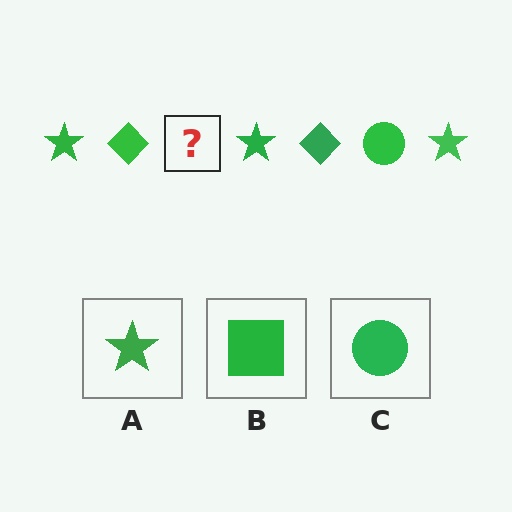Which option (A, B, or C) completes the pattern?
C.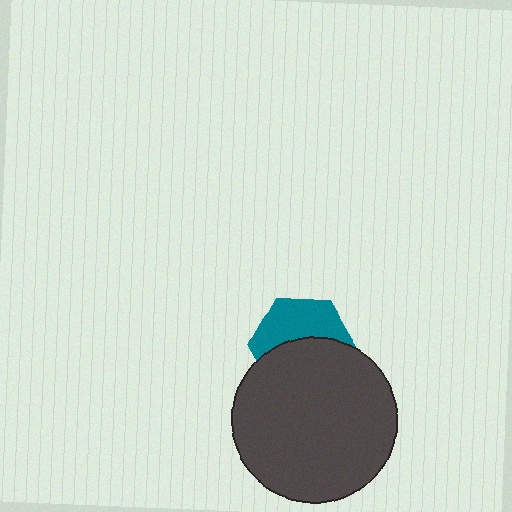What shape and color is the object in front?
The object in front is a dark gray circle.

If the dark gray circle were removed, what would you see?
You would see the complete teal hexagon.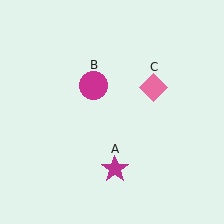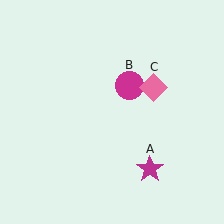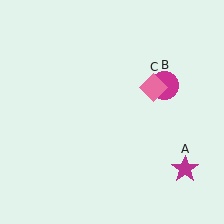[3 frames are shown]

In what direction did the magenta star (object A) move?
The magenta star (object A) moved right.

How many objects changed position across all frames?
2 objects changed position: magenta star (object A), magenta circle (object B).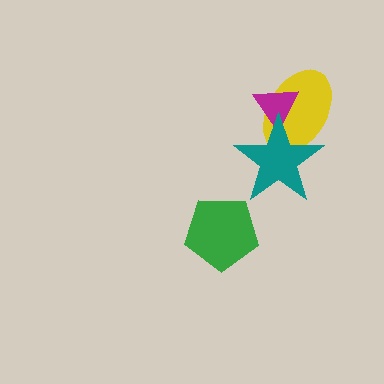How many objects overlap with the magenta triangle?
2 objects overlap with the magenta triangle.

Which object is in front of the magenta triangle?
The teal star is in front of the magenta triangle.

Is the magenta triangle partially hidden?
Yes, it is partially covered by another shape.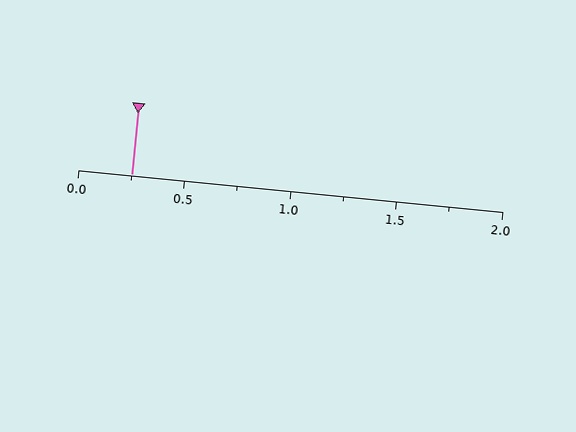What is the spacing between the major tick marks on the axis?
The major ticks are spaced 0.5 apart.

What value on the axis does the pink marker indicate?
The marker indicates approximately 0.25.